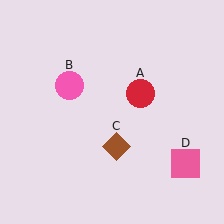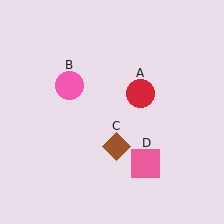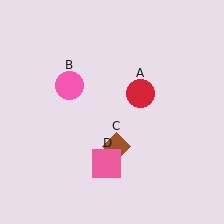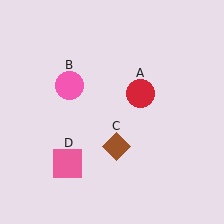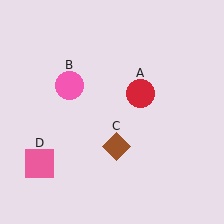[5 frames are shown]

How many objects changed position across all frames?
1 object changed position: pink square (object D).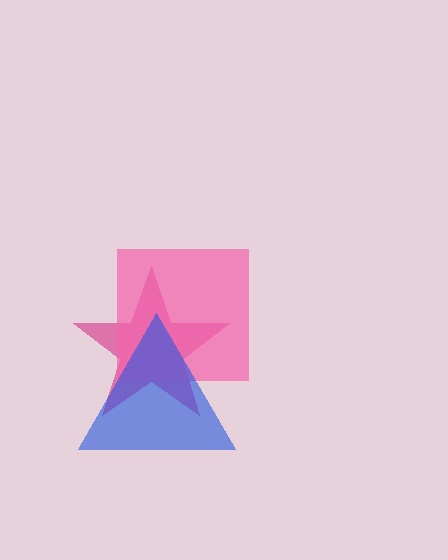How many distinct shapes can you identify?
There are 3 distinct shapes: a magenta star, a pink square, a blue triangle.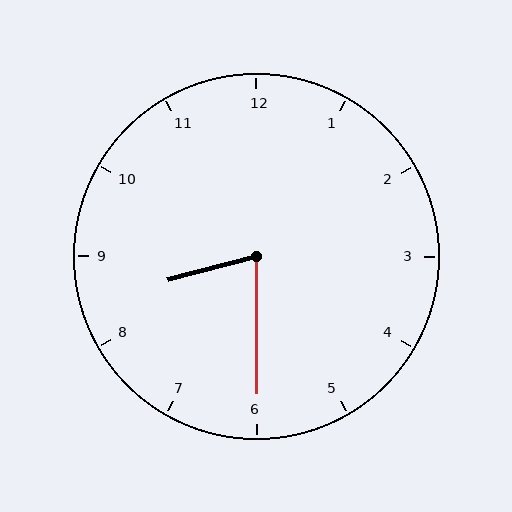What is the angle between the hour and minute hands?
Approximately 75 degrees.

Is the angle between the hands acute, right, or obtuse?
It is acute.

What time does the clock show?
8:30.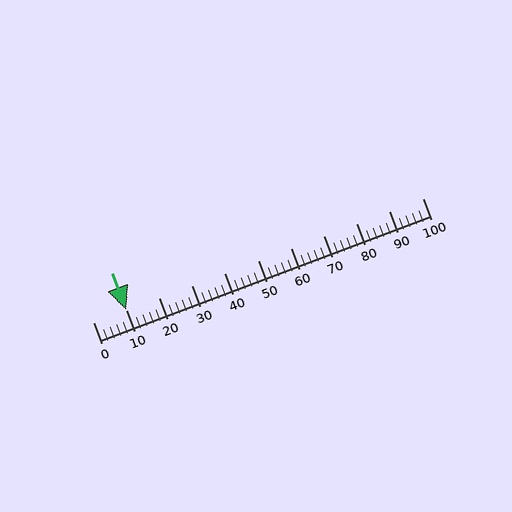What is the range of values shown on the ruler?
The ruler shows values from 0 to 100.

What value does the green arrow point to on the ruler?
The green arrow points to approximately 10.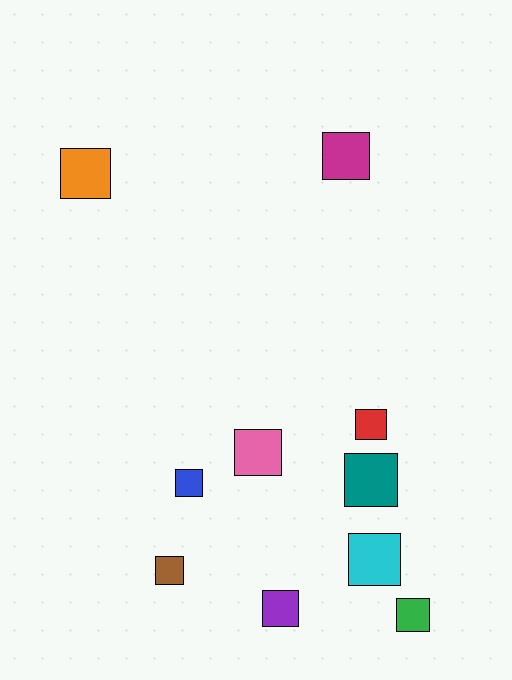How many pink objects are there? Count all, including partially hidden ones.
There is 1 pink object.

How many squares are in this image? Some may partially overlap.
There are 10 squares.